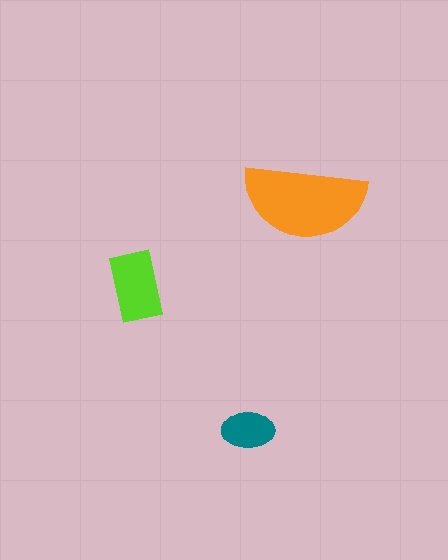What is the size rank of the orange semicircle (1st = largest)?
1st.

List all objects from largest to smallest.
The orange semicircle, the lime rectangle, the teal ellipse.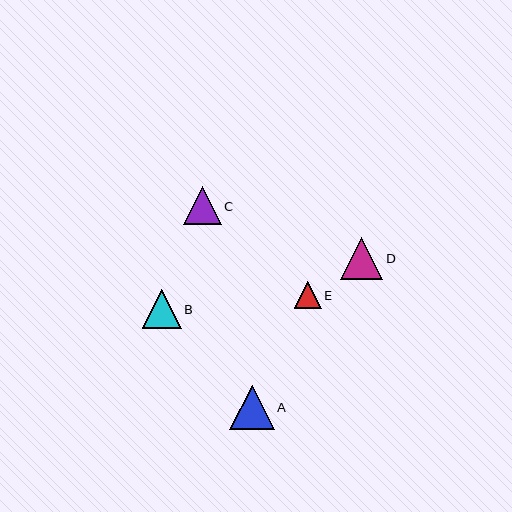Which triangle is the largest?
Triangle A is the largest with a size of approximately 45 pixels.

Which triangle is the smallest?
Triangle E is the smallest with a size of approximately 27 pixels.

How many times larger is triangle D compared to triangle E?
Triangle D is approximately 1.5 times the size of triangle E.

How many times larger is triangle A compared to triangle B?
Triangle A is approximately 1.1 times the size of triangle B.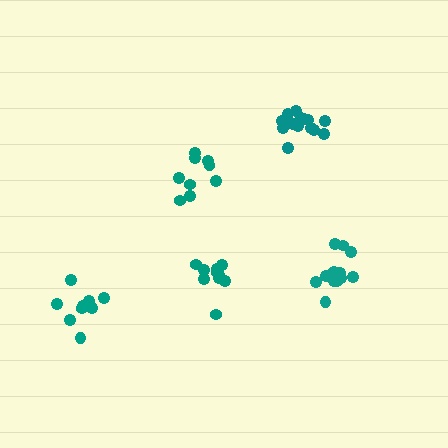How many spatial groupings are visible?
There are 5 spatial groupings.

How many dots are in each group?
Group 1: 14 dots, Group 2: 9 dots, Group 3: 10 dots, Group 4: 9 dots, Group 5: 13 dots (55 total).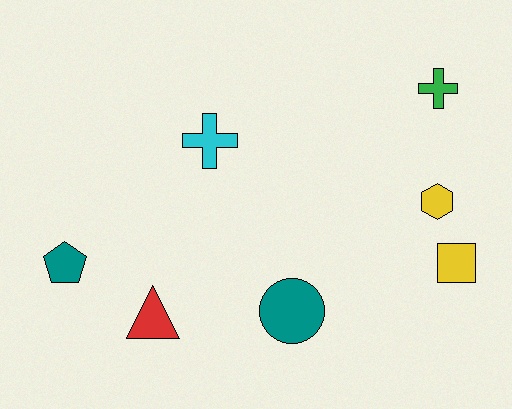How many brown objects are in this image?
There are no brown objects.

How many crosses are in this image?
There are 2 crosses.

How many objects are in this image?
There are 7 objects.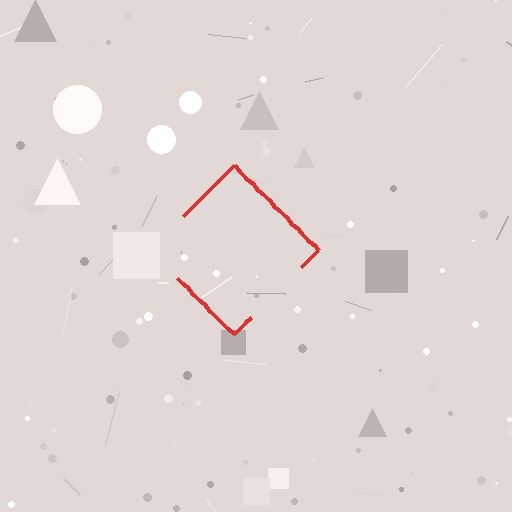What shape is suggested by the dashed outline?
The dashed outline suggests a diamond.